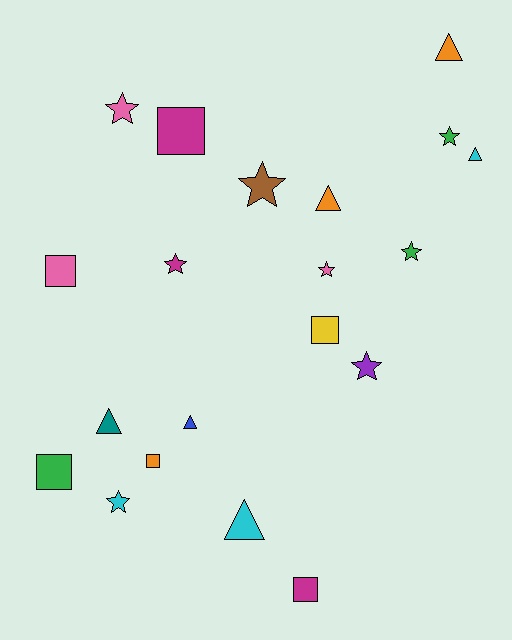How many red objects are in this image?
There are no red objects.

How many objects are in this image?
There are 20 objects.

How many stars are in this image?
There are 8 stars.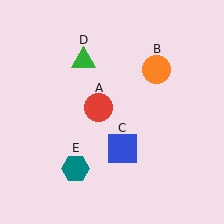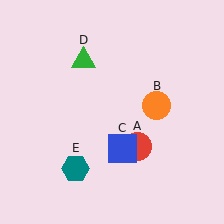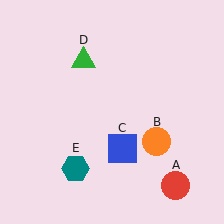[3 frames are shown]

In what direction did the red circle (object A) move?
The red circle (object A) moved down and to the right.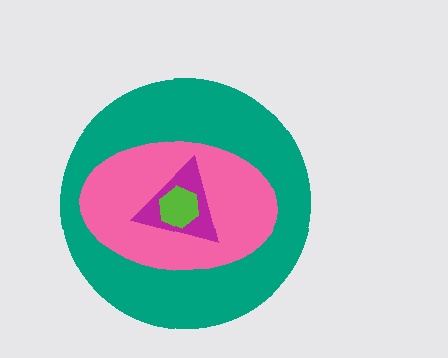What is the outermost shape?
The teal circle.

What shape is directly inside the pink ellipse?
The magenta triangle.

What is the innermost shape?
The lime hexagon.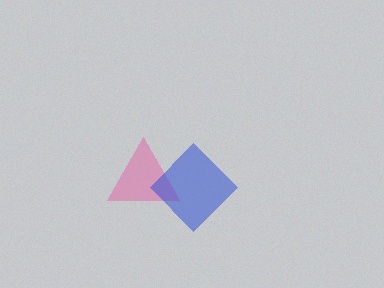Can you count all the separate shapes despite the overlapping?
Yes, there are 2 separate shapes.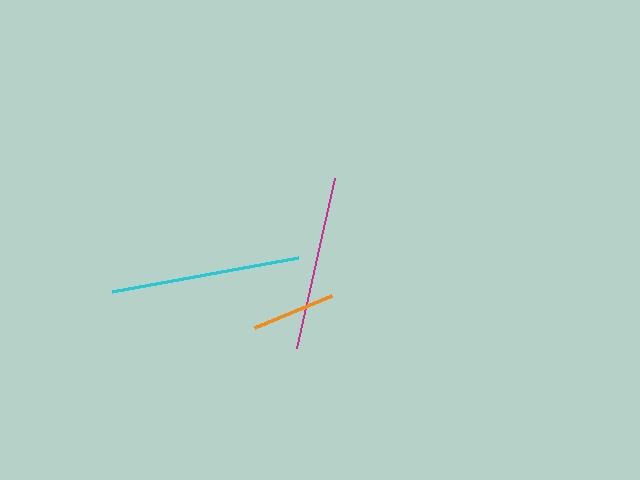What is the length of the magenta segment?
The magenta segment is approximately 174 pixels long.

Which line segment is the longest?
The cyan line is the longest at approximately 189 pixels.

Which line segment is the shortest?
The orange line is the shortest at approximately 83 pixels.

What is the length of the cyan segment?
The cyan segment is approximately 189 pixels long.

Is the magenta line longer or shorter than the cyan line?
The cyan line is longer than the magenta line.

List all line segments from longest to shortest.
From longest to shortest: cyan, magenta, orange.